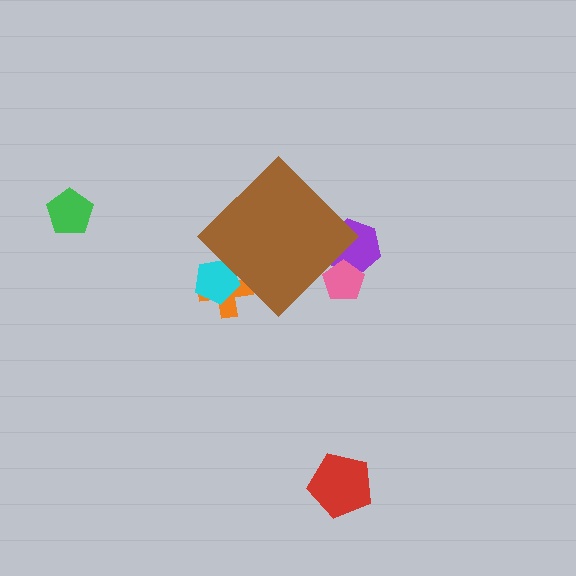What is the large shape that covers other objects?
A brown diamond.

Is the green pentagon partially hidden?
No, the green pentagon is fully visible.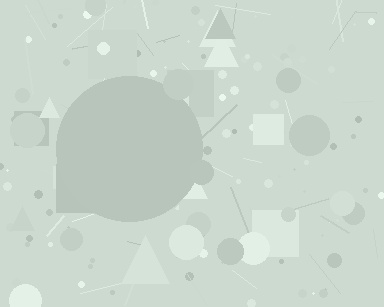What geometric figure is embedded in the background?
A circle is embedded in the background.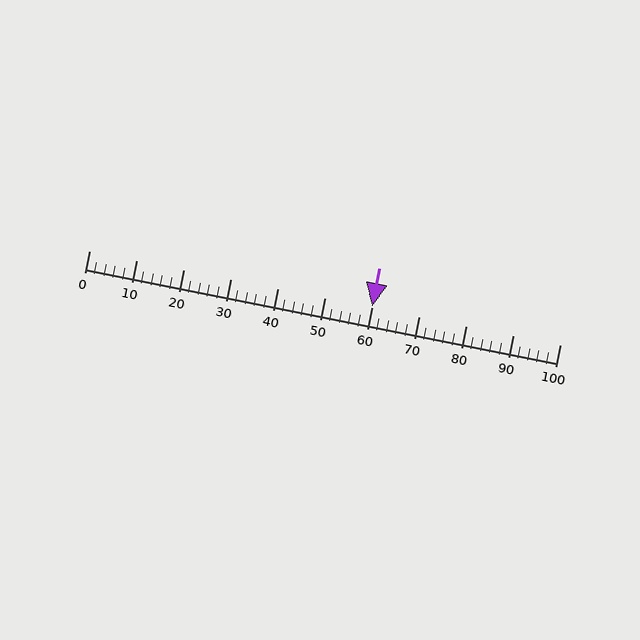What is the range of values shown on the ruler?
The ruler shows values from 0 to 100.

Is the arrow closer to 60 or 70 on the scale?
The arrow is closer to 60.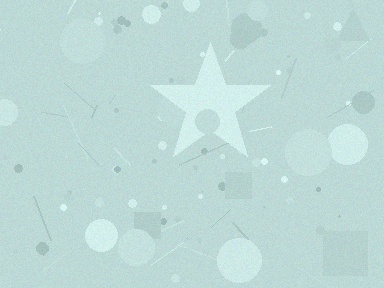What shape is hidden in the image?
A star is hidden in the image.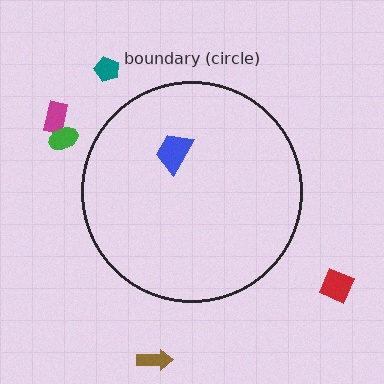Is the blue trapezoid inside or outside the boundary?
Inside.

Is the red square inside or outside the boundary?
Outside.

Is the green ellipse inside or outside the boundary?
Outside.